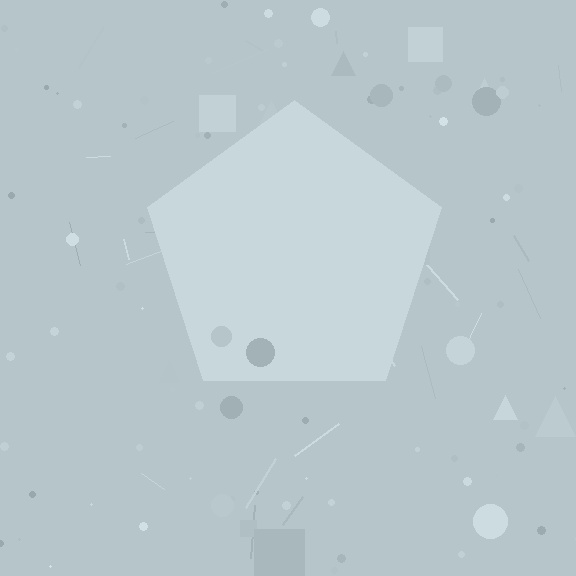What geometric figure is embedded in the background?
A pentagon is embedded in the background.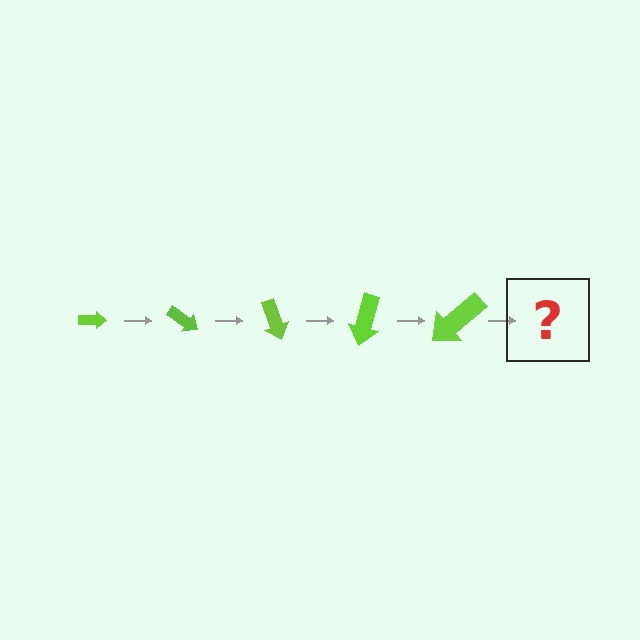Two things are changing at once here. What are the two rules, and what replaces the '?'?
The two rules are that the arrow grows larger each step and it rotates 35 degrees each step. The '?' should be an arrow, larger than the previous one and rotated 175 degrees from the start.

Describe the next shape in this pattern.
It should be an arrow, larger than the previous one and rotated 175 degrees from the start.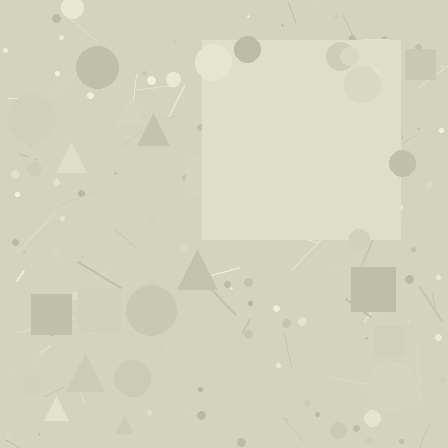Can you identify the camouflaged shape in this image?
The camouflaged shape is a square.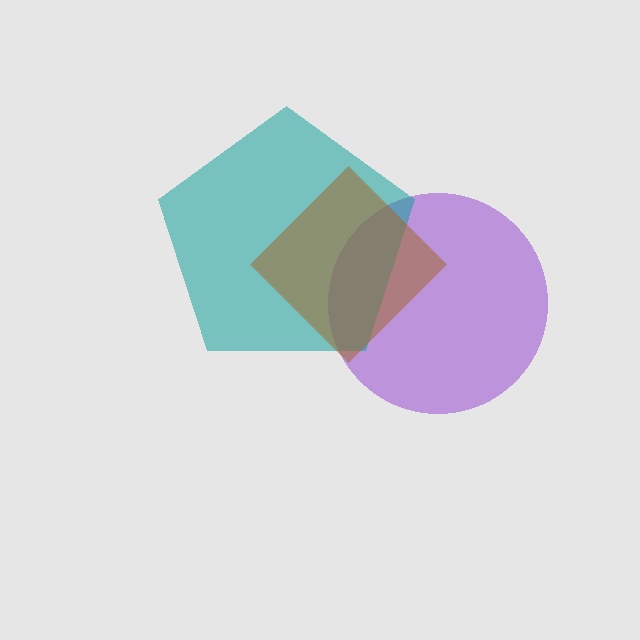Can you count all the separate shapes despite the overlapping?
Yes, there are 3 separate shapes.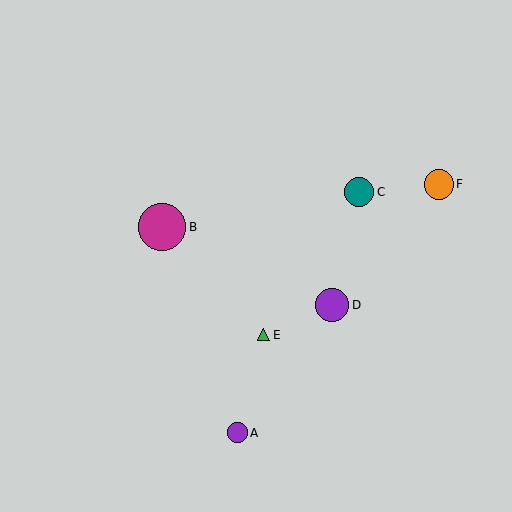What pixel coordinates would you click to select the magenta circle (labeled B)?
Click at (162, 227) to select the magenta circle B.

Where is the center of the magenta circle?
The center of the magenta circle is at (162, 227).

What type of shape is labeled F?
Shape F is an orange circle.